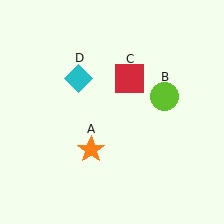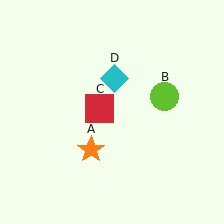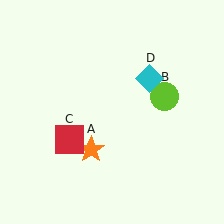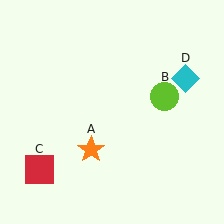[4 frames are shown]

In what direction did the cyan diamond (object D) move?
The cyan diamond (object D) moved right.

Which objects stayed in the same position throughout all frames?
Orange star (object A) and lime circle (object B) remained stationary.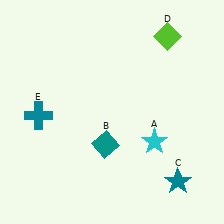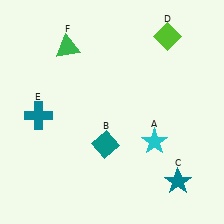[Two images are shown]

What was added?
A green triangle (F) was added in Image 2.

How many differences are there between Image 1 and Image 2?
There is 1 difference between the two images.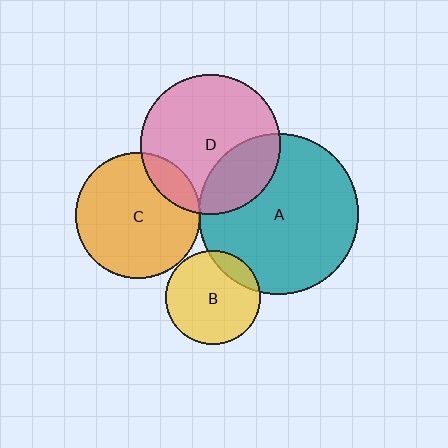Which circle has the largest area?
Circle A (teal).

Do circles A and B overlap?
Yes.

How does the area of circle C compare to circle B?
Approximately 1.8 times.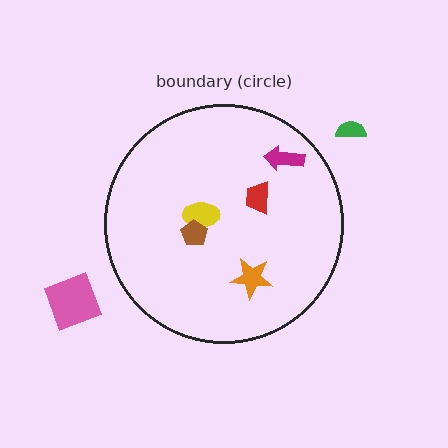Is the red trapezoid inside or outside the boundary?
Inside.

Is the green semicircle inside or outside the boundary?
Outside.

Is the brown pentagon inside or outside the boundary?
Inside.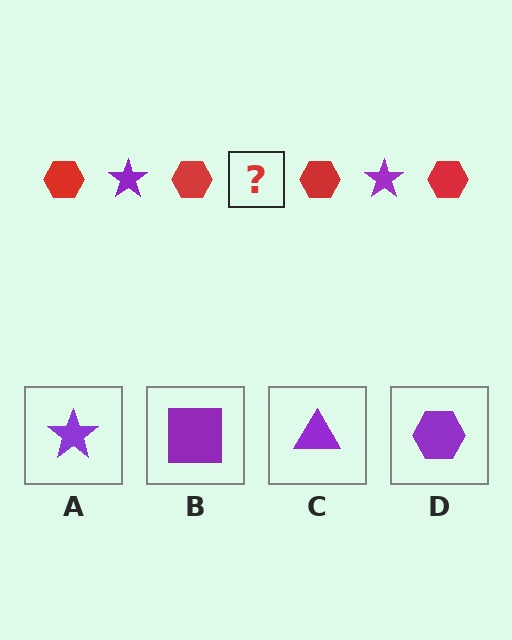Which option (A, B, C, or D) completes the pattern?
A.